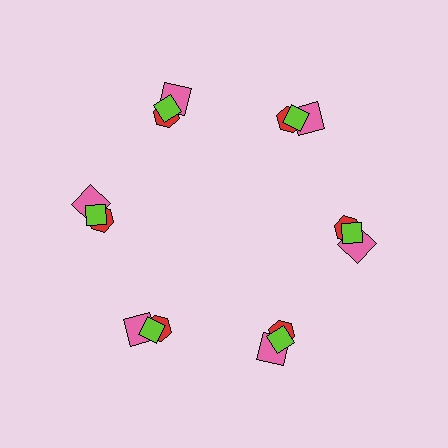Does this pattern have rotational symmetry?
Yes, this pattern has 6-fold rotational symmetry. It looks the same after rotating 60 degrees around the center.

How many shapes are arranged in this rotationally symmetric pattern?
There are 18 shapes, arranged in 6 groups of 3.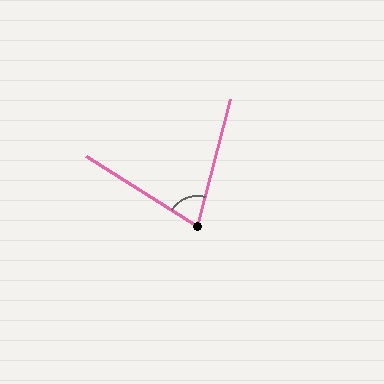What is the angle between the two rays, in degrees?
Approximately 72 degrees.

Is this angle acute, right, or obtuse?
It is acute.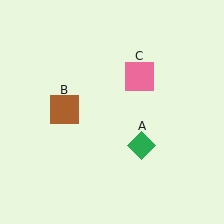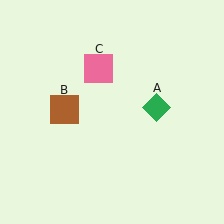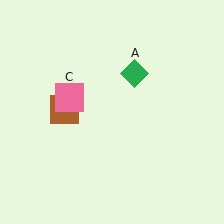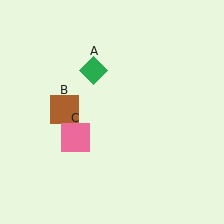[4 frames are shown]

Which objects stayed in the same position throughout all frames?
Brown square (object B) remained stationary.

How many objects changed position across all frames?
2 objects changed position: green diamond (object A), pink square (object C).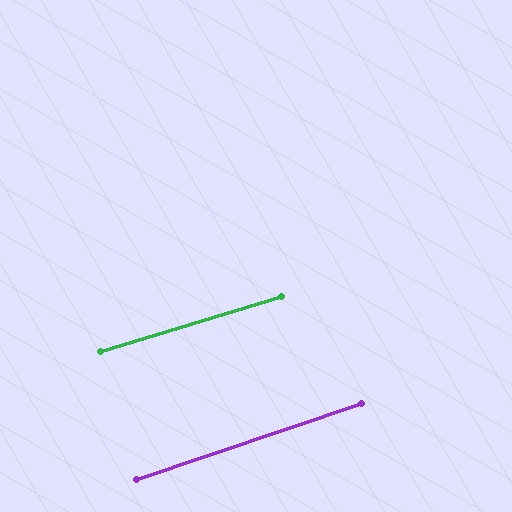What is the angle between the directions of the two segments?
Approximately 2 degrees.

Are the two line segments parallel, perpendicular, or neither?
Parallel — their directions differ by only 1.6°.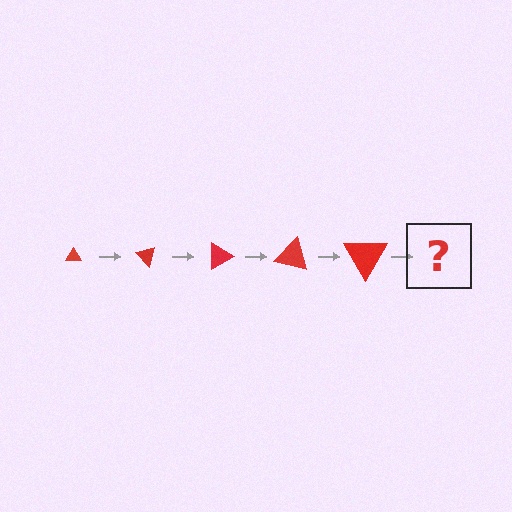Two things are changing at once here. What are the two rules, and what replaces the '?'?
The two rules are that the triangle grows larger each step and it rotates 45 degrees each step. The '?' should be a triangle, larger than the previous one and rotated 225 degrees from the start.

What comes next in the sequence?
The next element should be a triangle, larger than the previous one and rotated 225 degrees from the start.